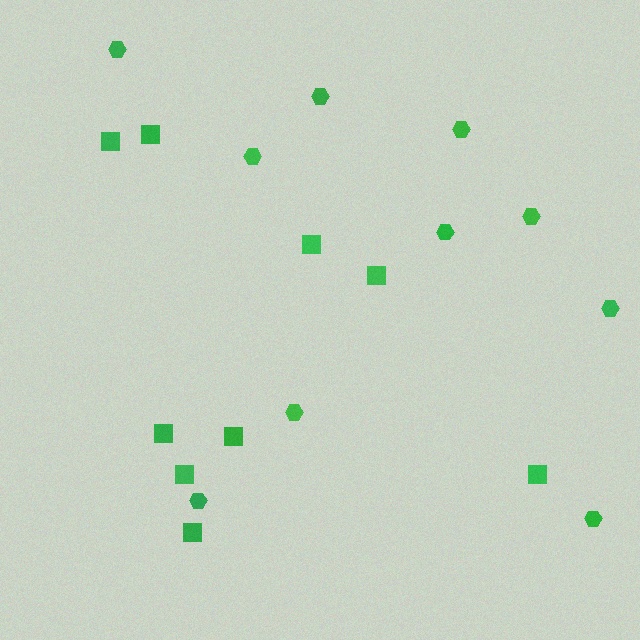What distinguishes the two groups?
There are 2 groups: one group of hexagons (10) and one group of squares (9).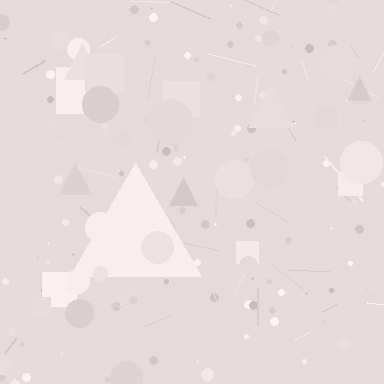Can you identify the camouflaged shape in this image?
The camouflaged shape is a triangle.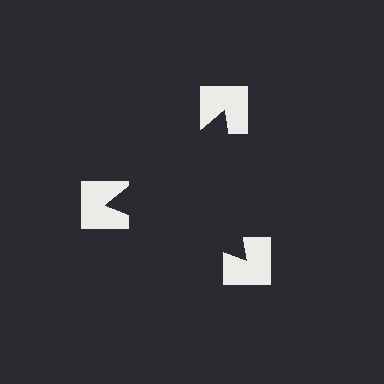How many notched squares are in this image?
There are 3 — one at each vertex of the illusory triangle.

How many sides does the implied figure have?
3 sides.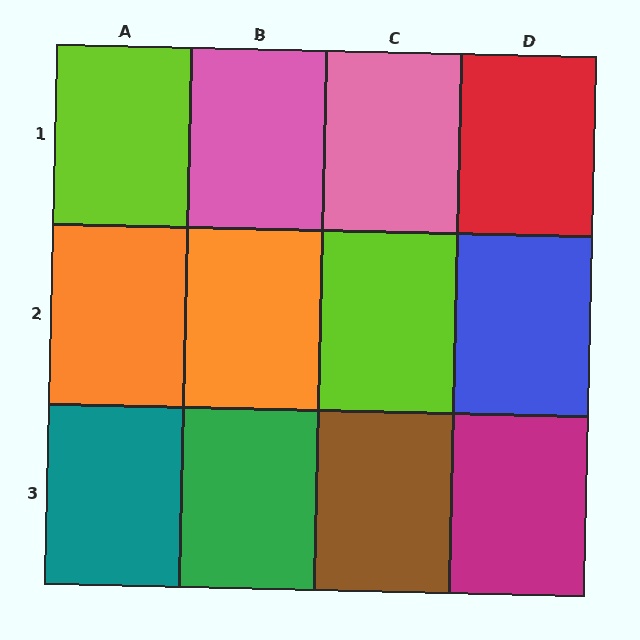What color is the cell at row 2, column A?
Orange.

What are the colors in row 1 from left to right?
Lime, pink, pink, red.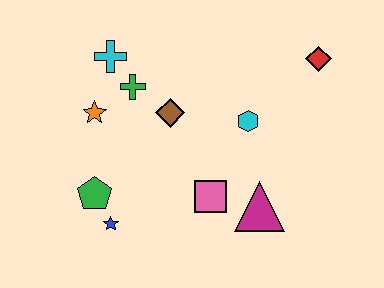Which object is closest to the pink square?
The magenta triangle is closest to the pink square.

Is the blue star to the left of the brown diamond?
Yes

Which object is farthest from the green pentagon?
The red diamond is farthest from the green pentagon.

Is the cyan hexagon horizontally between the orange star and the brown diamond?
No